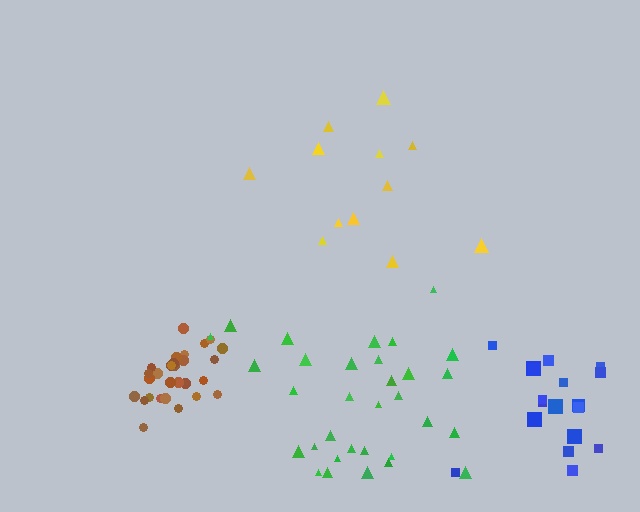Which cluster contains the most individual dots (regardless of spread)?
Green (32).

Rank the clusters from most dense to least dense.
brown, blue, green, yellow.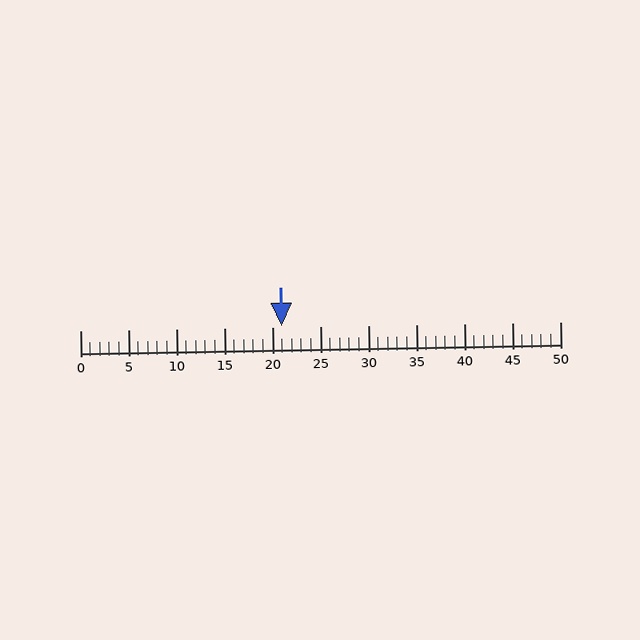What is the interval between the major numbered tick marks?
The major tick marks are spaced 5 units apart.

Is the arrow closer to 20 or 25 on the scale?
The arrow is closer to 20.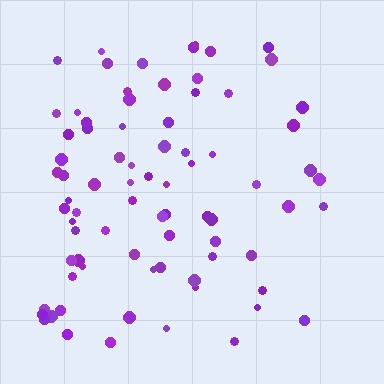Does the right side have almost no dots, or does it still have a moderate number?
Still a moderate number, just noticeably fewer than the left.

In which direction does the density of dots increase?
From right to left, with the left side densest.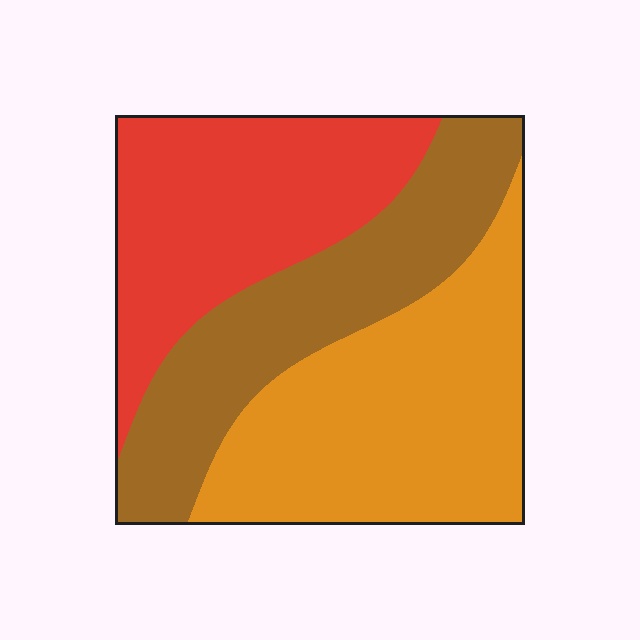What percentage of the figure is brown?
Brown covers 30% of the figure.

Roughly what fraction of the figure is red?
Red covers roughly 30% of the figure.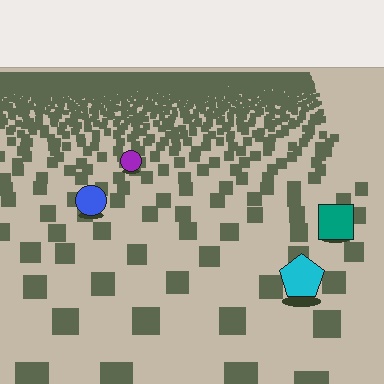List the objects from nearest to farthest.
From nearest to farthest: the cyan pentagon, the teal square, the blue circle, the purple circle.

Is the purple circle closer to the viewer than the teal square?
No. The teal square is closer — you can tell from the texture gradient: the ground texture is coarser near it.